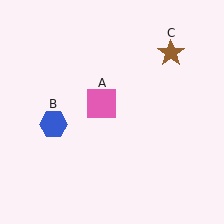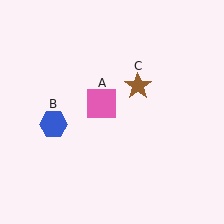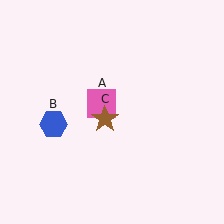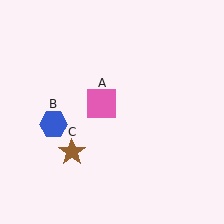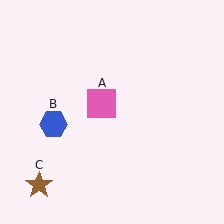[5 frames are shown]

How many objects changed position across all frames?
1 object changed position: brown star (object C).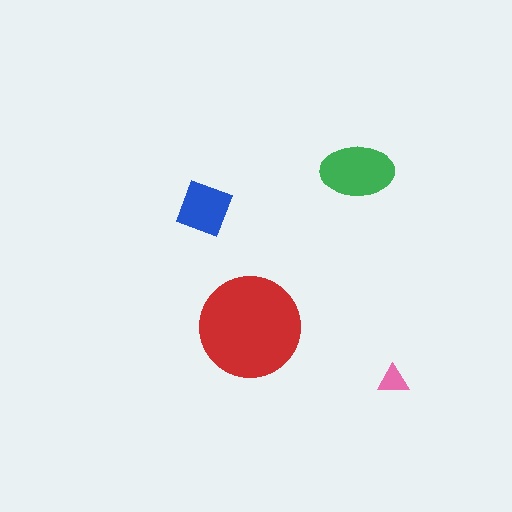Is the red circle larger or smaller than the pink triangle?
Larger.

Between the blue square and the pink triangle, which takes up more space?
The blue square.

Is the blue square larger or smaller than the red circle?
Smaller.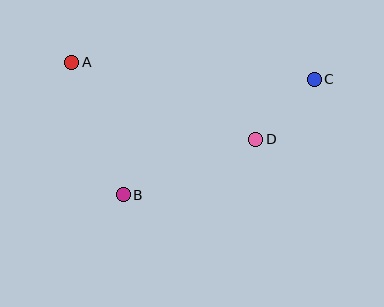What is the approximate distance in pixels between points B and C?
The distance between B and C is approximately 223 pixels.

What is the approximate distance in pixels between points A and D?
The distance between A and D is approximately 200 pixels.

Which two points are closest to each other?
Points C and D are closest to each other.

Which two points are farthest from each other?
Points A and C are farthest from each other.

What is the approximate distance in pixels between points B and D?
The distance between B and D is approximately 144 pixels.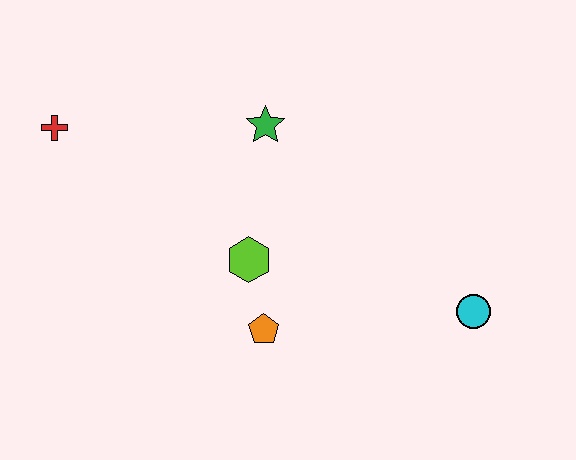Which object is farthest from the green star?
The cyan circle is farthest from the green star.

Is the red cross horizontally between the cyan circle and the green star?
No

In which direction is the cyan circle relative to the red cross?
The cyan circle is to the right of the red cross.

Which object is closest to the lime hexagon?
The orange pentagon is closest to the lime hexagon.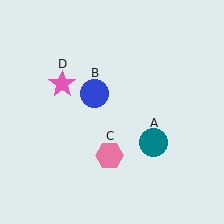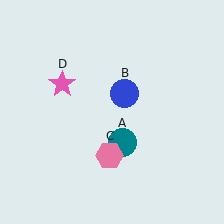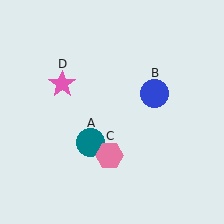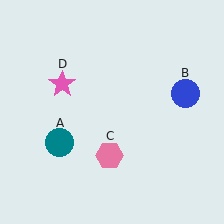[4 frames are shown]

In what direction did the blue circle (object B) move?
The blue circle (object B) moved right.